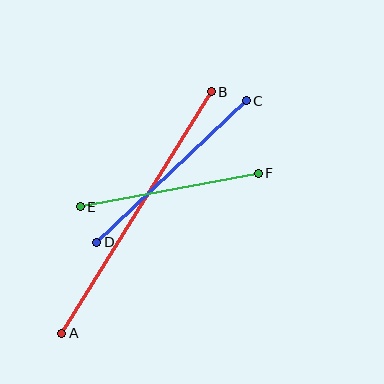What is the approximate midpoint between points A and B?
The midpoint is at approximately (136, 212) pixels.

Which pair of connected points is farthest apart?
Points A and B are farthest apart.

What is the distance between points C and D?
The distance is approximately 206 pixels.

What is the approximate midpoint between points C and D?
The midpoint is at approximately (172, 172) pixels.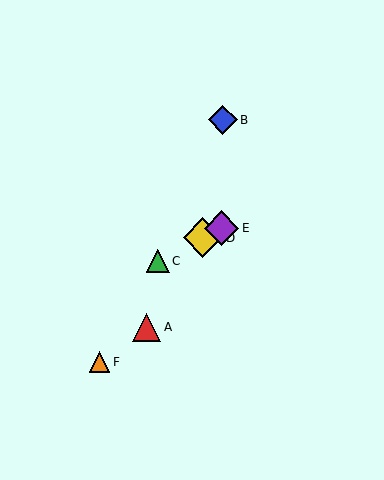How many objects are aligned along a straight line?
3 objects (C, D, E) are aligned along a straight line.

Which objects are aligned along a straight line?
Objects C, D, E are aligned along a straight line.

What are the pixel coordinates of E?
Object E is at (222, 228).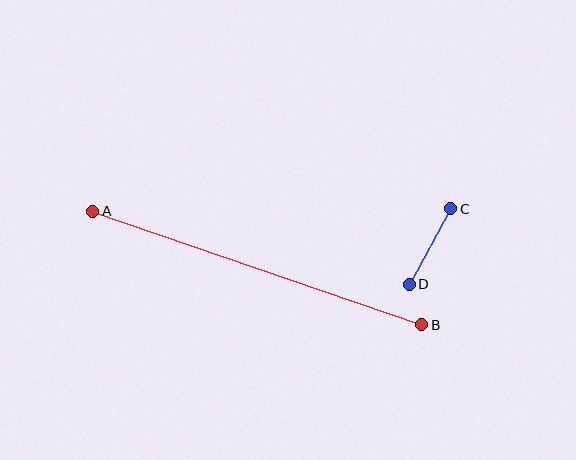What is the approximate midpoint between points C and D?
The midpoint is at approximately (430, 247) pixels.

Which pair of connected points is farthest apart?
Points A and B are farthest apart.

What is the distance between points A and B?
The distance is approximately 348 pixels.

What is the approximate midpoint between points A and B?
The midpoint is at approximately (257, 268) pixels.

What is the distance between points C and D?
The distance is approximately 86 pixels.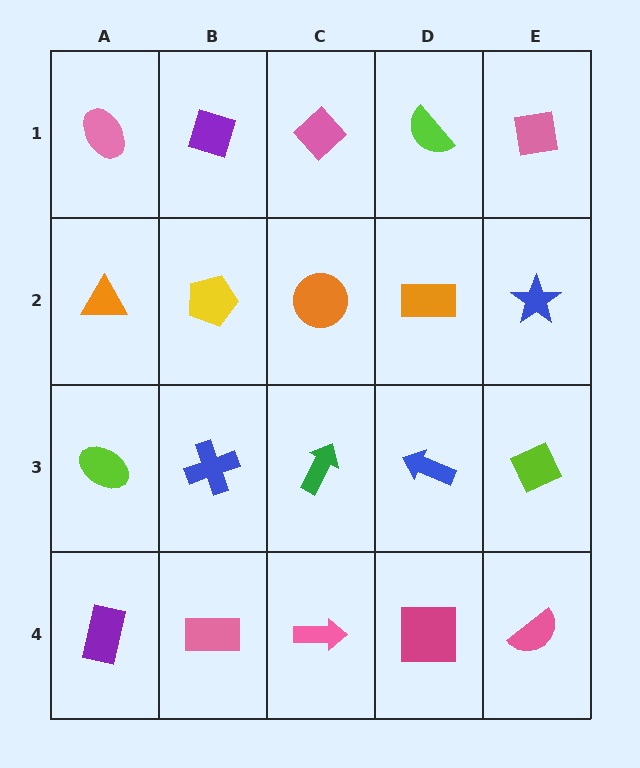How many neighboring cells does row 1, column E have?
2.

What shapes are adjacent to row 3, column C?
An orange circle (row 2, column C), a pink arrow (row 4, column C), a blue cross (row 3, column B), a blue arrow (row 3, column D).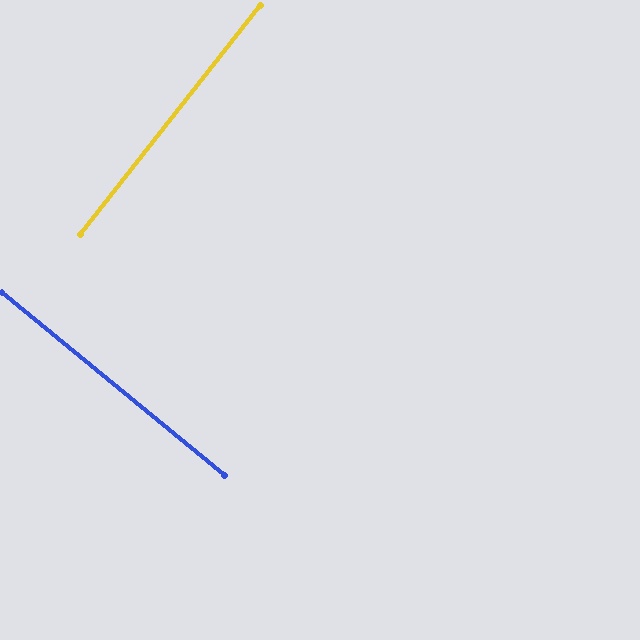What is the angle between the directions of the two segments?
Approximately 89 degrees.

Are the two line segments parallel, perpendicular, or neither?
Perpendicular — they meet at approximately 89°.